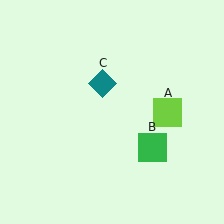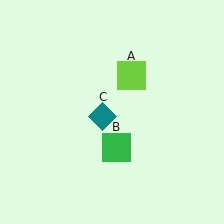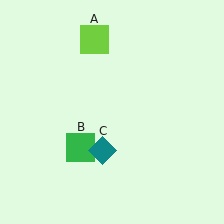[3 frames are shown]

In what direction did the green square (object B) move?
The green square (object B) moved left.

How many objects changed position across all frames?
3 objects changed position: lime square (object A), green square (object B), teal diamond (object C).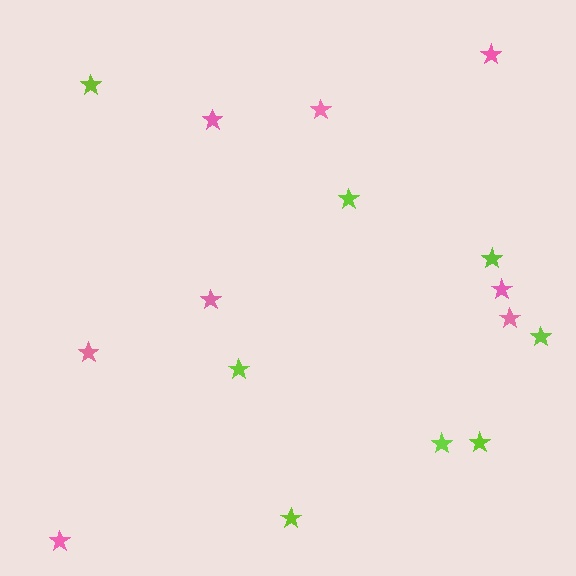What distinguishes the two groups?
There are 2 groups: one group of pink stars (8) and one group of lime stars (8).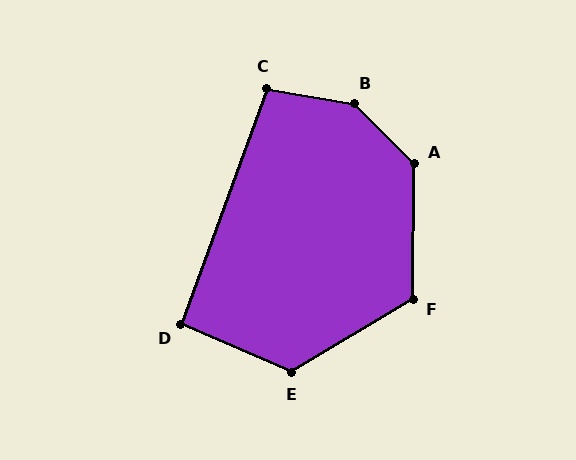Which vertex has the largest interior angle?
B, at approximately 145 degrees.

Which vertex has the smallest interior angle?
D, at approximately 94 degrees.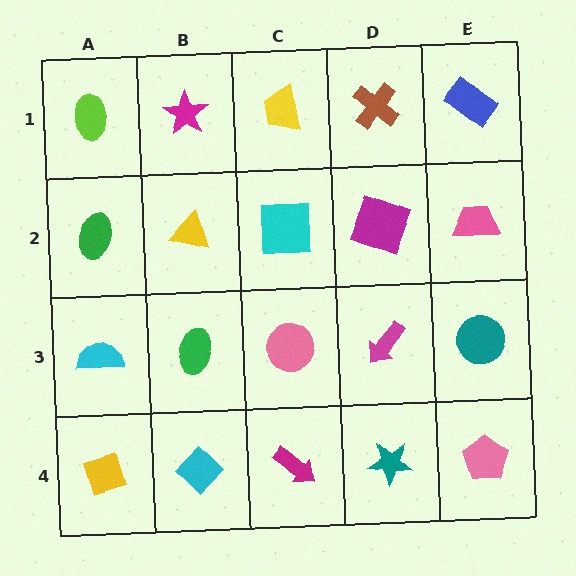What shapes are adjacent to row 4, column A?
A cyan semicircle (row 3, column A), a cyan diamond (row 4, column B).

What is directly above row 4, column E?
A teal circle.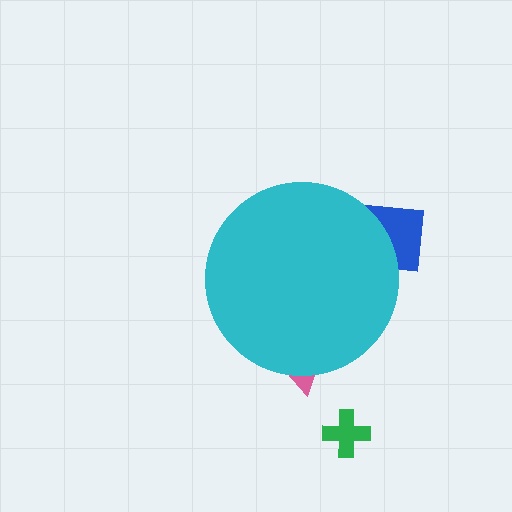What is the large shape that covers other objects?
A cyan circle.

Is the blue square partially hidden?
Yes, the blue square is partially hidden behind the cyan circle.